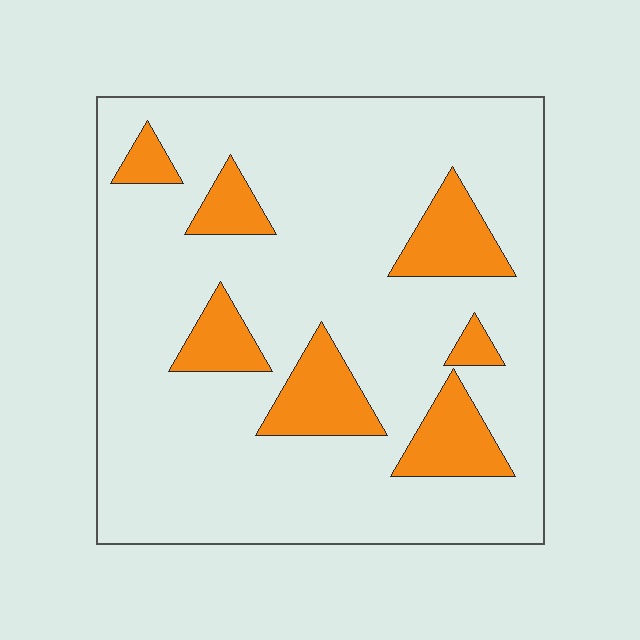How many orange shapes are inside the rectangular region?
7.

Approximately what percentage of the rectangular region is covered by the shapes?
Approximately 15%.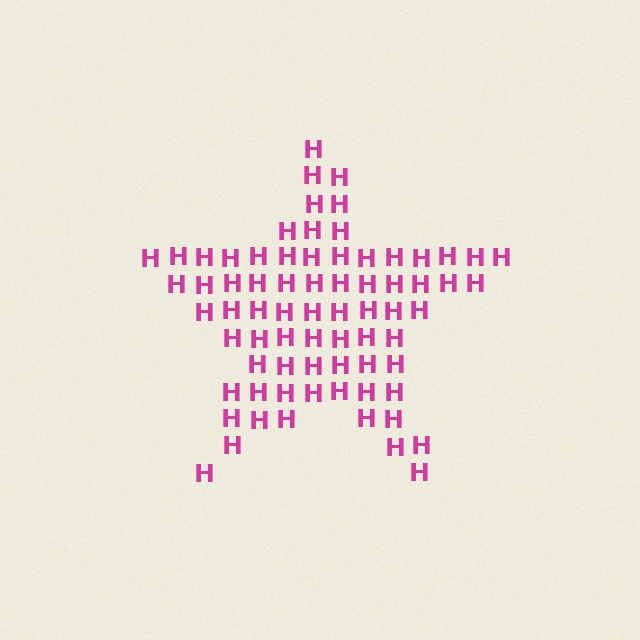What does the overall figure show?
The overall figure shows a star.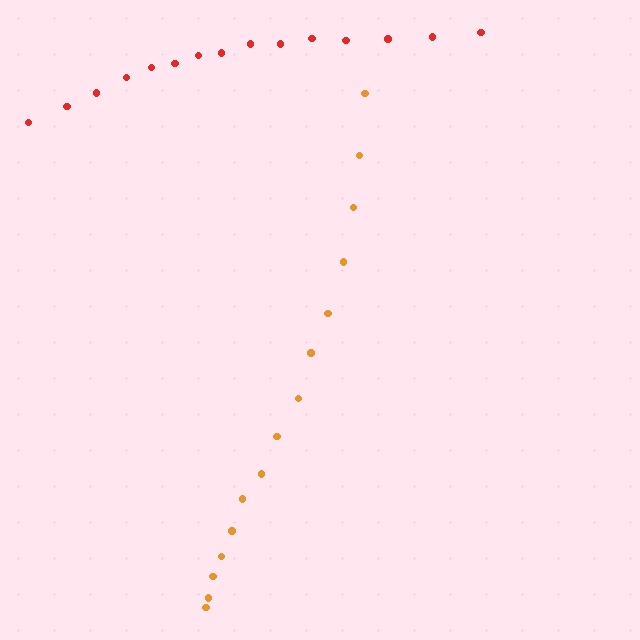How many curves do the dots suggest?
There are 2 distinct paths.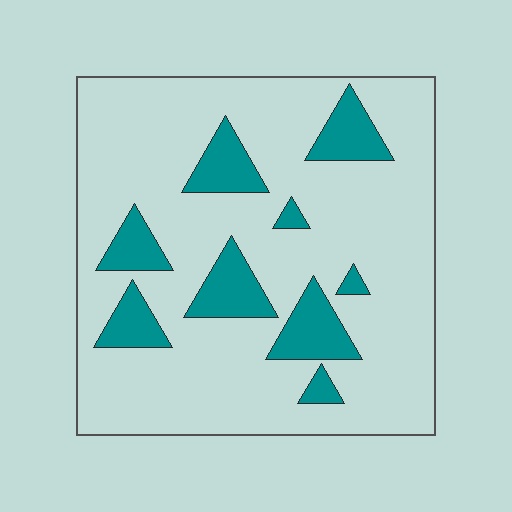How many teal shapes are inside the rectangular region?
9.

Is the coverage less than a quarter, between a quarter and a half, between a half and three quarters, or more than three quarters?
Less than a quarter.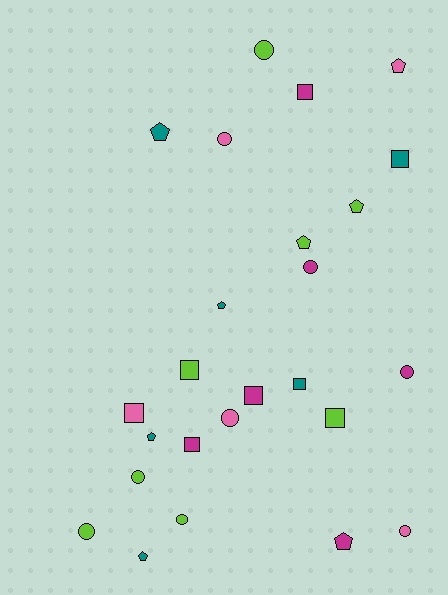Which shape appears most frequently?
Circle, with 9 objects.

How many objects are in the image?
There are 25 objects.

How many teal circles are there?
There are no teal circles.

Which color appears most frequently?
Lime, with 8 objects.